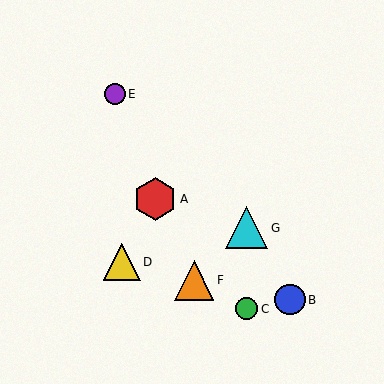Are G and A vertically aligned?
No, G is at x≈247 and A is at x≈155.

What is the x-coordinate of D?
Object D is at x≈122.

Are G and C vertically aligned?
Yes, both are at x≈247.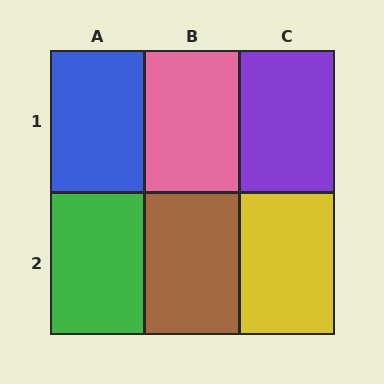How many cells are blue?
1 cell is blue.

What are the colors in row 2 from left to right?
Green, brown, yellow.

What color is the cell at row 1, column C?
Purple.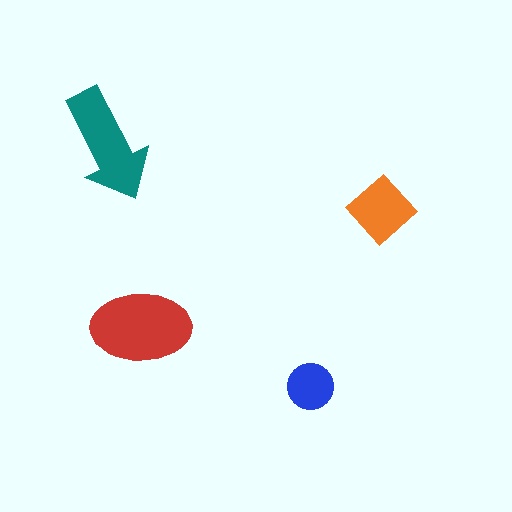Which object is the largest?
The red ellipse.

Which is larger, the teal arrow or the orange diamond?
The teal arrow.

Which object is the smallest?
The blue circle.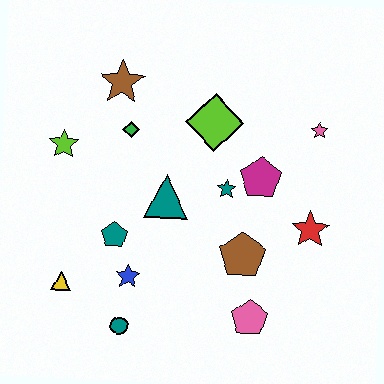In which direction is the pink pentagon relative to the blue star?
The pink pentagon is to the right of the blue star.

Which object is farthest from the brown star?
The pink pentagon is farthest from the brown star.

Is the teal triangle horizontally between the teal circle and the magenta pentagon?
Yes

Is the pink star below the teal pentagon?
No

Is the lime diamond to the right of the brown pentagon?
No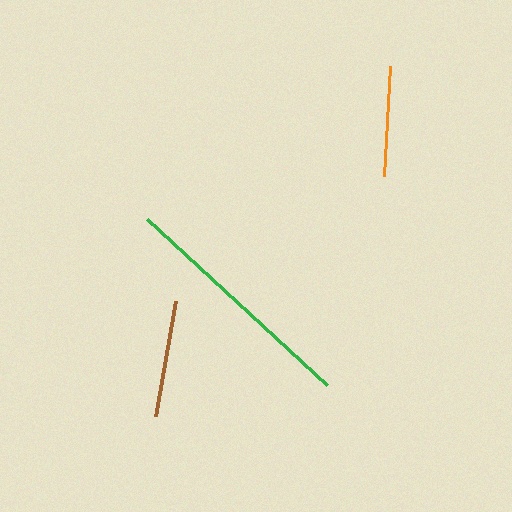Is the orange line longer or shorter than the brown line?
The brown line is longer than the orange line.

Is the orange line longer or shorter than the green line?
The green line is longer than the orange line.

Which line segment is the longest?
The green line is the longest at approximately 245 pixels.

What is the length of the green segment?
The green segment is approximately 245 pixels long.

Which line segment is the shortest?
The orange line is the shortest at approximately 110 pixels.